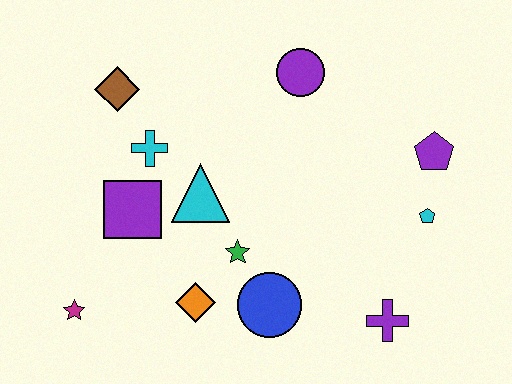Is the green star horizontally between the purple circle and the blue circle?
No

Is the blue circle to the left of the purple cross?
Yes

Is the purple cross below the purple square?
Yes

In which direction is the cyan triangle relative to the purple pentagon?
The cyan triangle is to the left of the purple pentagon.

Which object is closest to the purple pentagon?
The cyan pentagon is closest to the purple pentagon.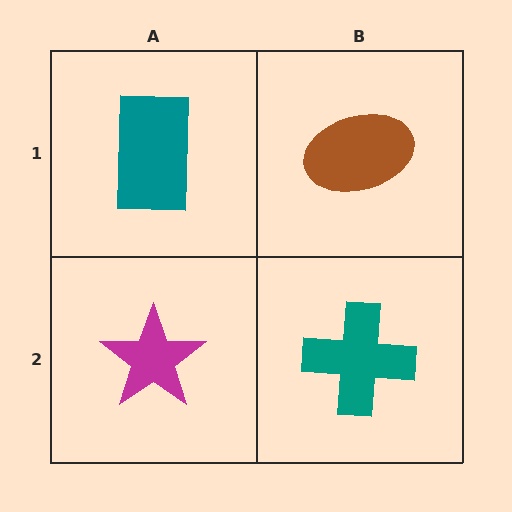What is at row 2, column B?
A teal cross.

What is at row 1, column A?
A teal rectangle.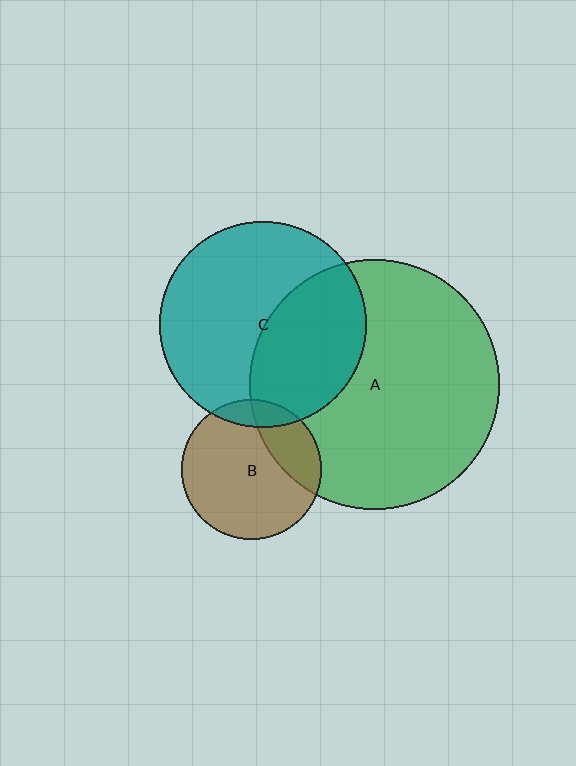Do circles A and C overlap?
Yes.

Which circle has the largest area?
Circle A (green).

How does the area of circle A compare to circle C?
Approximately 1.5 times.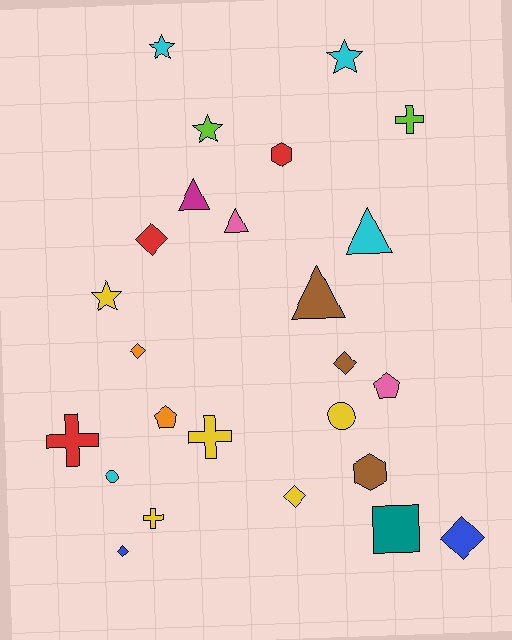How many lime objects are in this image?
There are 2 lime objects.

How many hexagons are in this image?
There are 2 hexagons.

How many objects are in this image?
There are 25 objects.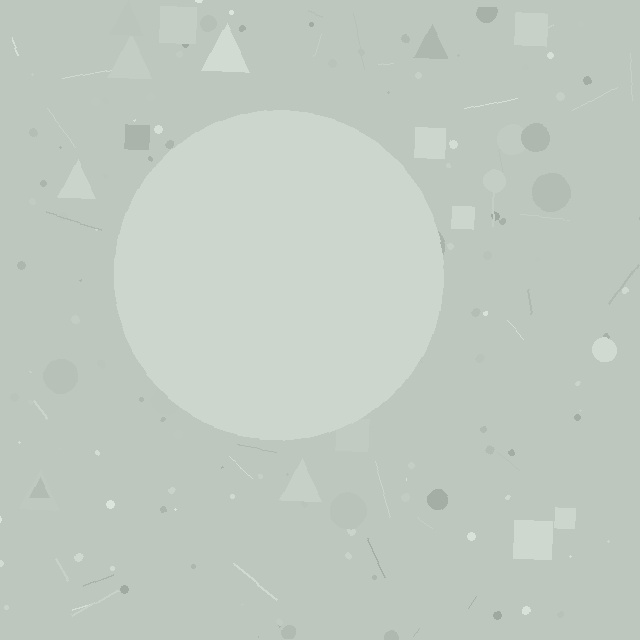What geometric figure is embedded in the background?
A circle is embedded in the background.